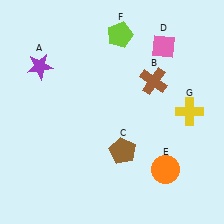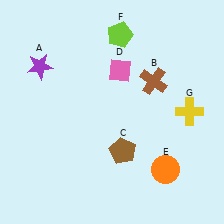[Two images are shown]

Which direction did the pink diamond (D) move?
The pink diamond (D) moved left.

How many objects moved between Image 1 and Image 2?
1 object moved between the two images.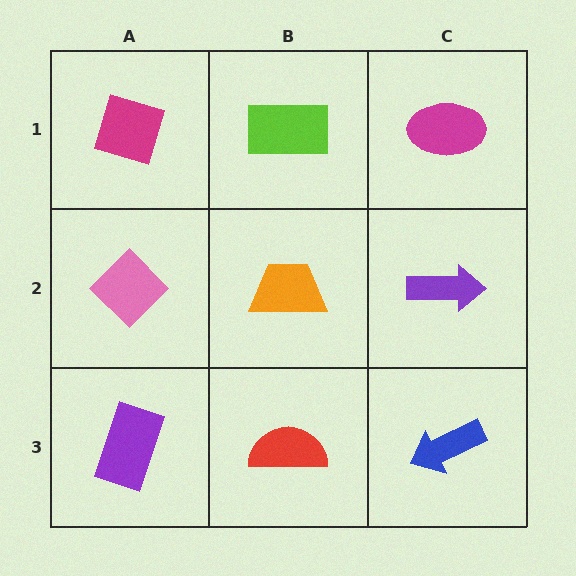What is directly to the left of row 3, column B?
A purple rectangle.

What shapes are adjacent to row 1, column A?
A pink diamond (row 2, column A), a lime rectangle (row 1, column B).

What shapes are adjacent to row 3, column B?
An orange trapezoid (row 2, column B), a purple rectangle (row 3, column A), a blue arrow (row 3, column C).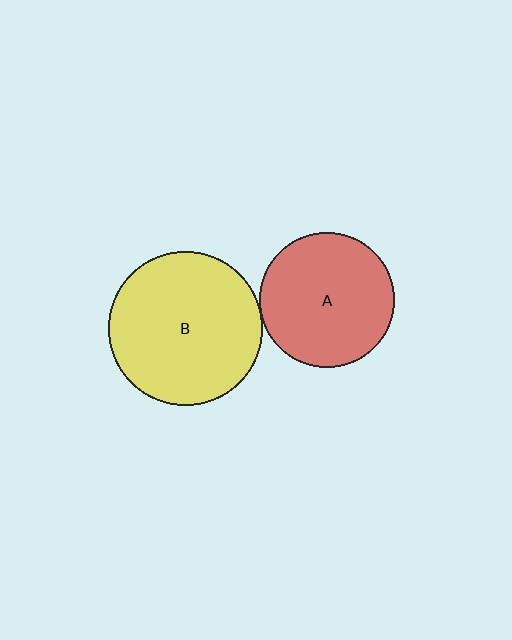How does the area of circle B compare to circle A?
Approximately 1.3 times.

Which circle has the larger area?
Circle B (yellow).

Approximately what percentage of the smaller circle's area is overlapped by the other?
Approximately 5%.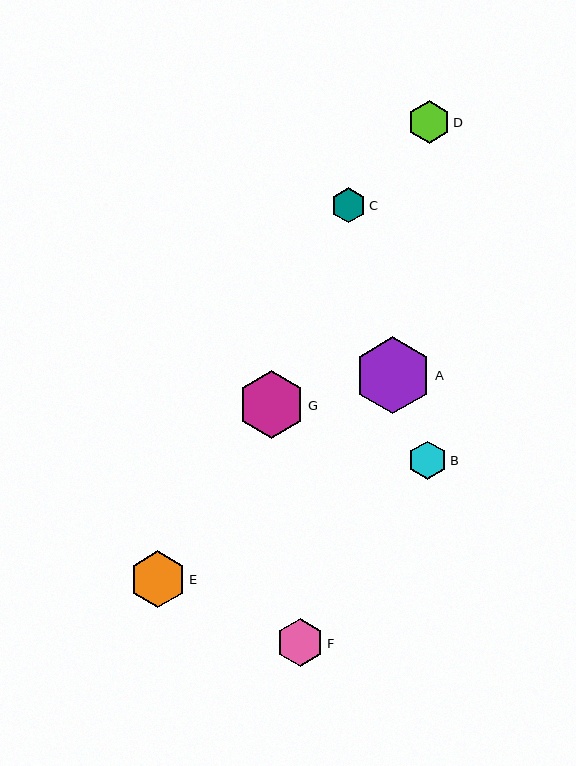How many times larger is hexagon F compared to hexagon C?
Hexagon F is approximately 1.3 times the size of hexagon C.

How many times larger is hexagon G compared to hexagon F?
Hexagon G is approximately 1.4 times the size of hexagon F.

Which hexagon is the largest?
Hexagon A is the largest with a size of approximately 77 pixels.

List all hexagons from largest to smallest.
From largest to smallest: A, G, E, F, D, B, C.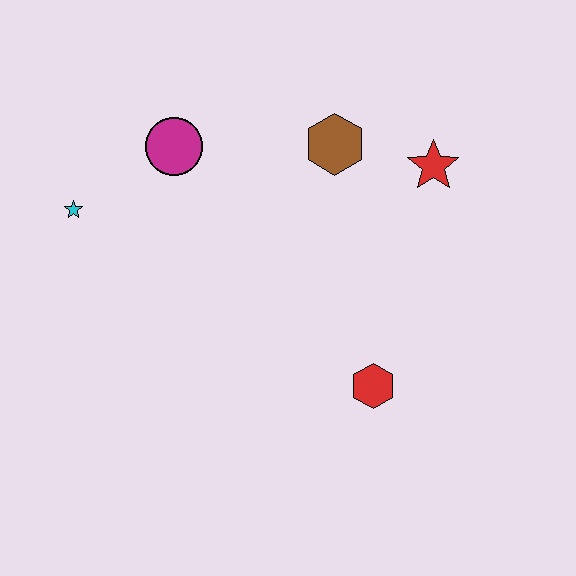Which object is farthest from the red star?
The cyan star is farthest from the red star.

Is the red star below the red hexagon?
No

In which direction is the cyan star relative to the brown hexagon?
The cyan star is to the left of the brown hexagon.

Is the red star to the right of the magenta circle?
Yes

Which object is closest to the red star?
The brown hexagon is closest to the red star.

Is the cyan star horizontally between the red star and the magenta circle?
No